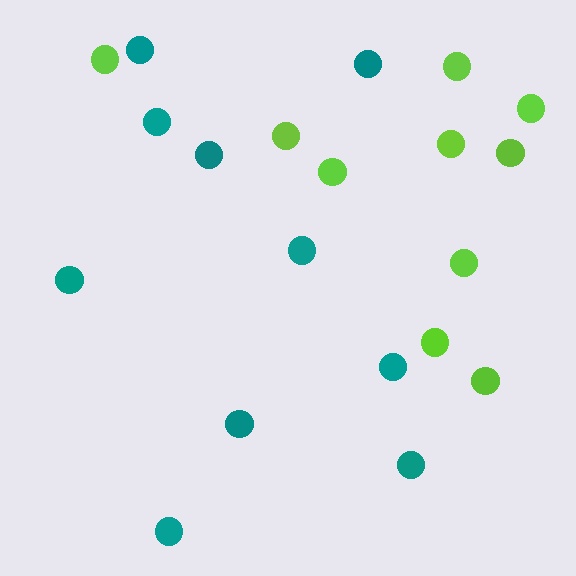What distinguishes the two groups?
There are 2 groups: one group of lime circles (10) and one group of teal circles (10).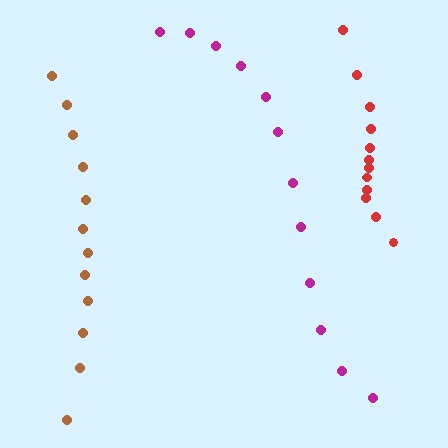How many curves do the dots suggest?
There are 3 distinct paths.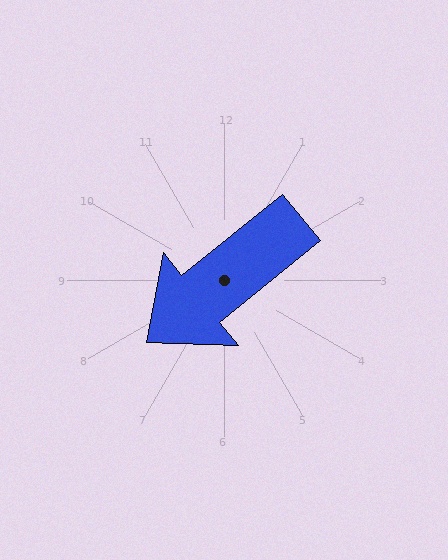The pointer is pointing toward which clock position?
Roughly 8 o'clock.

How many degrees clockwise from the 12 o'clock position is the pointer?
Approximately 231 degrees.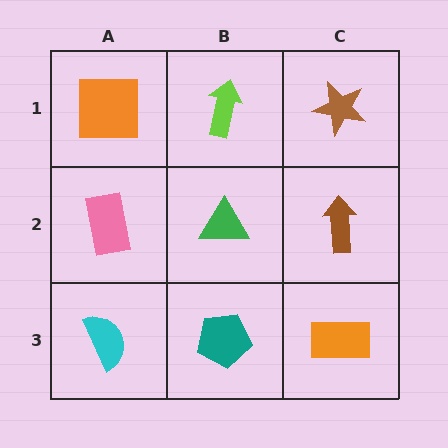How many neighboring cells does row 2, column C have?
3.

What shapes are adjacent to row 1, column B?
A green triangle (row 2, column B), an orange square (row 1, column A), a brown star (row 1, column C).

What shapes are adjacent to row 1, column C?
A brown arrow (row 2, column C), a lime arrow (row 1, column B).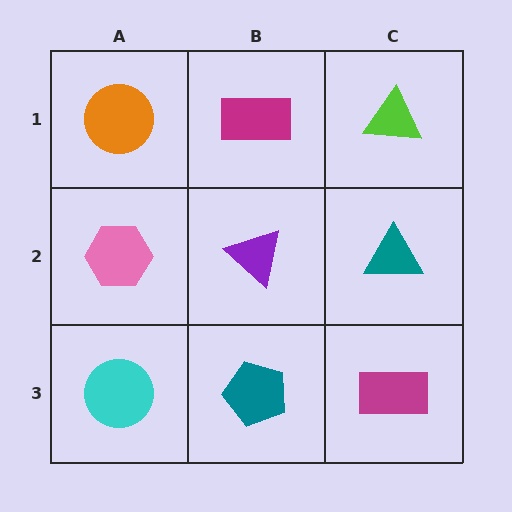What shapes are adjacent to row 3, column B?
A purple triangle (row 2, column B), a cyan circle (row 3, column A), a magenta rectangle (row 3, column C).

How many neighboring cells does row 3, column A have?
2.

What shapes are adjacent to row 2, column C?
A lime triangle (row 1, column C), a magenta rectangle (row 3, column C), a purple triangle (row 2, column B).